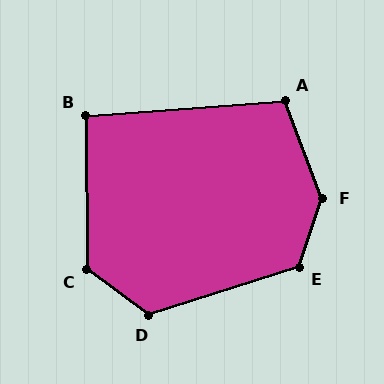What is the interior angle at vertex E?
Approximately 127 degrees (obtuse).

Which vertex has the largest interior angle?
F, at approximately 140 degrees.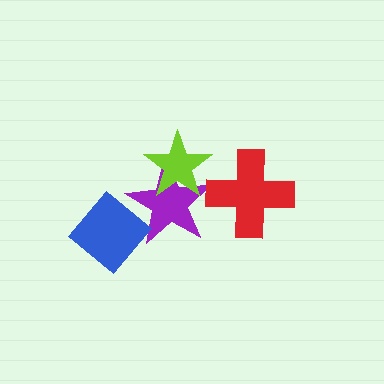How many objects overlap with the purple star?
2 objects overlap with the purple star.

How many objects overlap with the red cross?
0 objects overlap with the red cross.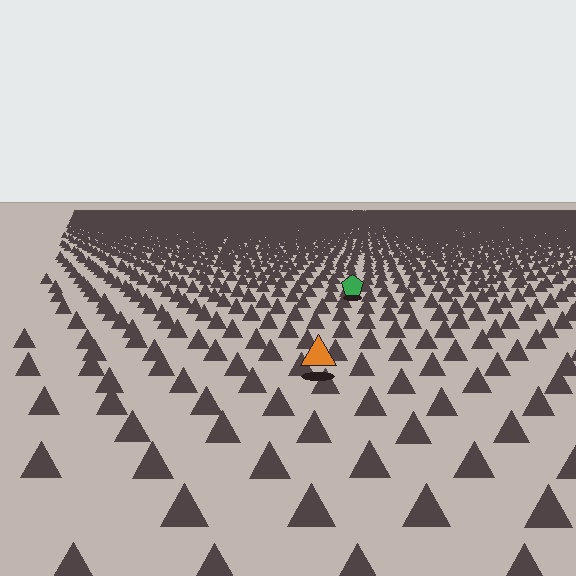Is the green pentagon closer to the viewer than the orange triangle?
No. The orange triangle is closer — you can tell from the texture gradient: the ground texture is coarser near it.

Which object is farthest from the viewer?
The green pentagon is farthest from the viewer. It appears smaller and the ground texture around it is denser.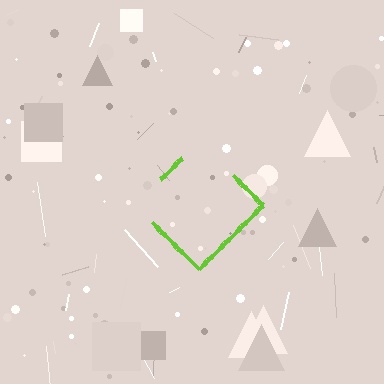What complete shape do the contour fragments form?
The contour fragments form a diamond.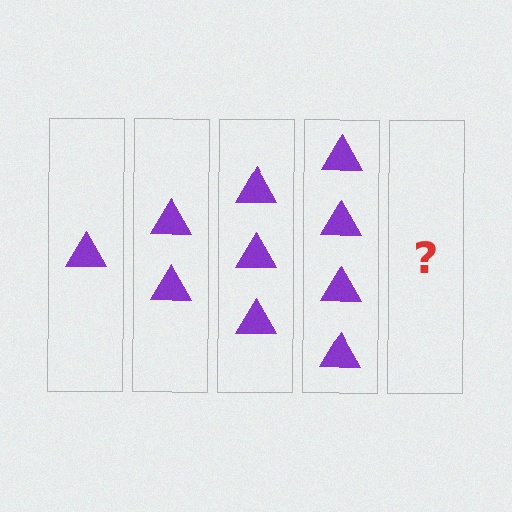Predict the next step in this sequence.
The next step is 5 triangles.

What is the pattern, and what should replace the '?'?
The pattern is that each step adds one more triangle. The '?' should be 5 triangles.